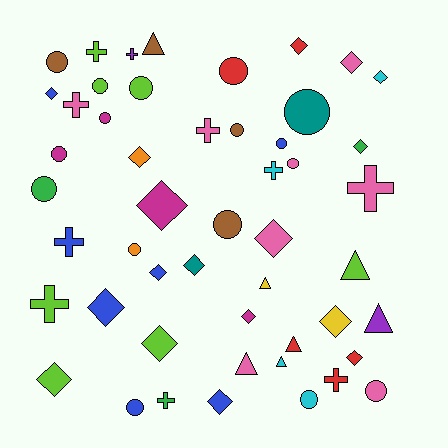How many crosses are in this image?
There are 10 crosses.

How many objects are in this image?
There are 50 objects.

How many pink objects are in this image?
There are 8 pink objects.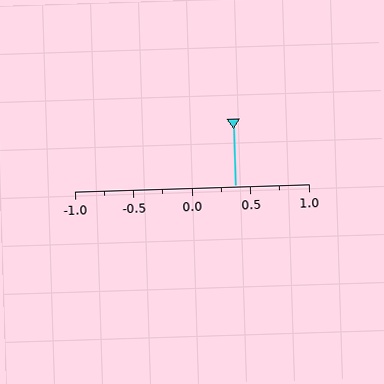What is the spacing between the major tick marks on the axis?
The major ticks are spaced 0.5 apart.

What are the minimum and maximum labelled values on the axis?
The axis runs from -1.0 to 1.0.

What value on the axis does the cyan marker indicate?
The marker indicates approximately 0.38.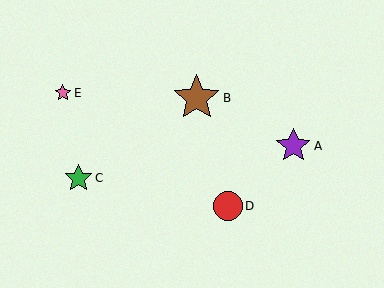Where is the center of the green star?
The center of the green star is at (78, 178).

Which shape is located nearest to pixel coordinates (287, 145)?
The purple star (labeled A) at (293, 146) is nearest to that location.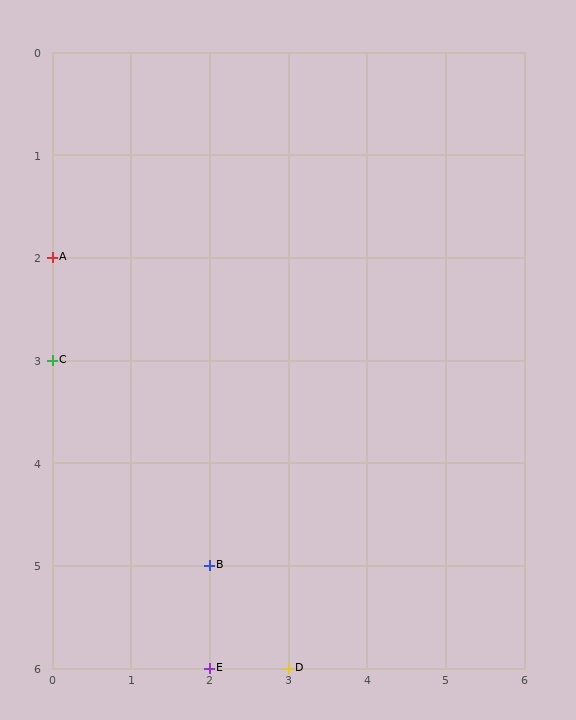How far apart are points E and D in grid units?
Points E and D are 1 column apart.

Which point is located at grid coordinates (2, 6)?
Point E is at (2, 6).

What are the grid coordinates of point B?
Point B is at grid coordinates (2, 5).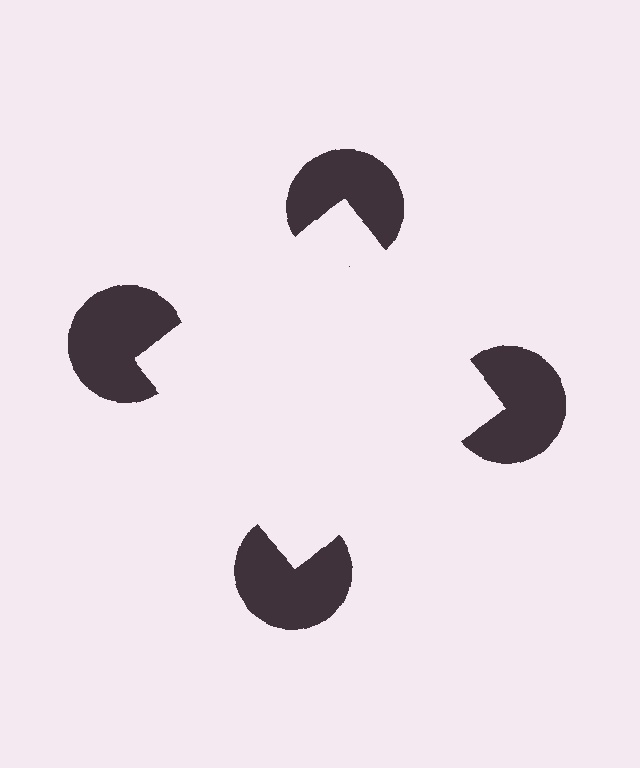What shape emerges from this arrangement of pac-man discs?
An illusory square — its edges are inferred from the aligned wedge cuts in the pac-man discs, not physically drawn.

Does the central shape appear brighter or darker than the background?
It typically appears slightly brighter than the background, even though no actual brightness change is drawn.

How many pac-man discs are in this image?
There are 4 — one at each vertex of the illusory square.